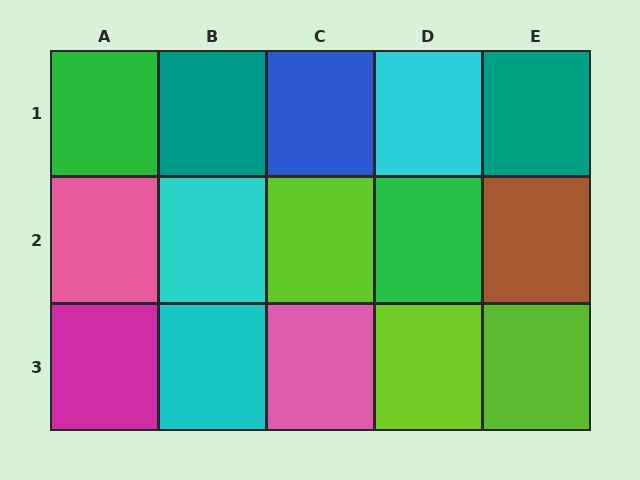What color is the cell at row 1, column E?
Teal.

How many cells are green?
2 cells are green.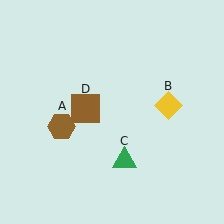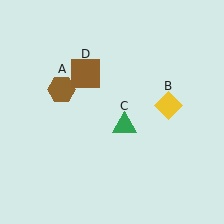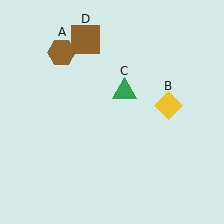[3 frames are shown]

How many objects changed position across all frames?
3 objects changed position: brown hexagon (object A), green triangle (object C), brown square (object D).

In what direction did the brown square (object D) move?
The brown square (object D) moved up.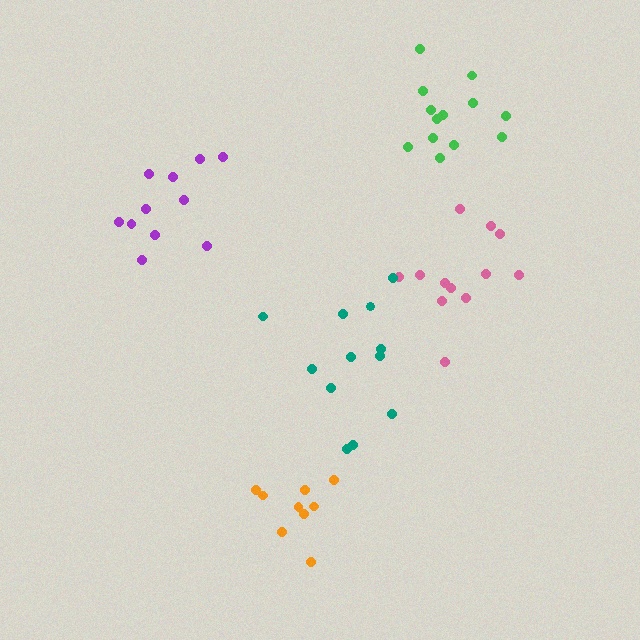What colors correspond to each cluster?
The clusters are colored: purple, green, orange, pink, teal.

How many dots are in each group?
Group 1: 11 dots, Group 2: 13 dots, Group 3: 9 dots, Group 4: 12 dots, Group 5: 12 dots (57 total).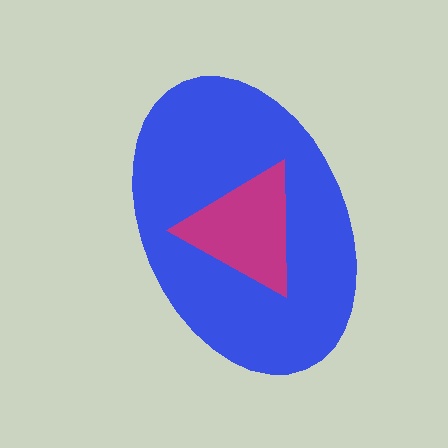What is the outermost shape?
The blue ellipse.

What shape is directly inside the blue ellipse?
The magenta triangle.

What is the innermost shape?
The magenta triangle.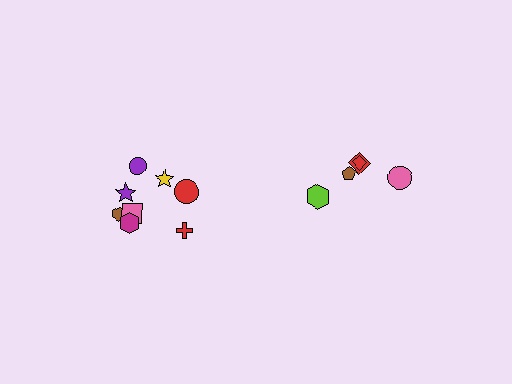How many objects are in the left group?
There are 8 objects.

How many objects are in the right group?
There are 5 objects.